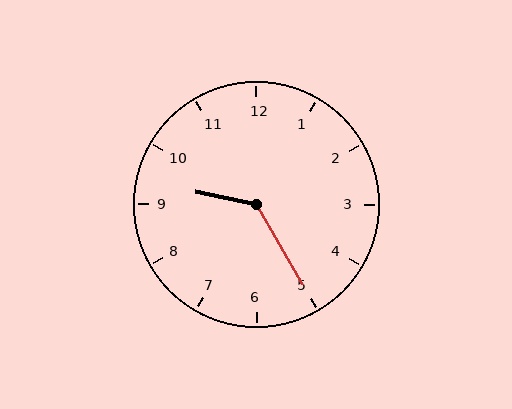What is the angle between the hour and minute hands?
Approximately 132 degrees.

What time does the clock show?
9:25.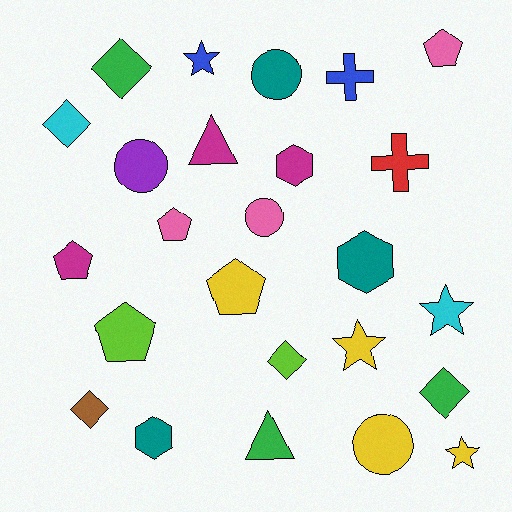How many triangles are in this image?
There are 2 triangles.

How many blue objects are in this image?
There are 2 blue objects.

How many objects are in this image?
There are 25 objects.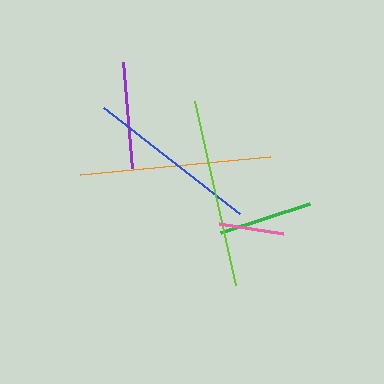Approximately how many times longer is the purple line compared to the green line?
The purple line is approximately 1.1 times the length of the green line.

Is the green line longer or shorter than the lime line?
The lime line is longer than the green line.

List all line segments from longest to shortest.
From longest to shortest: orange, lime, blue, purple, green, pink.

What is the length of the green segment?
The green segment is approximately 94 pixels long.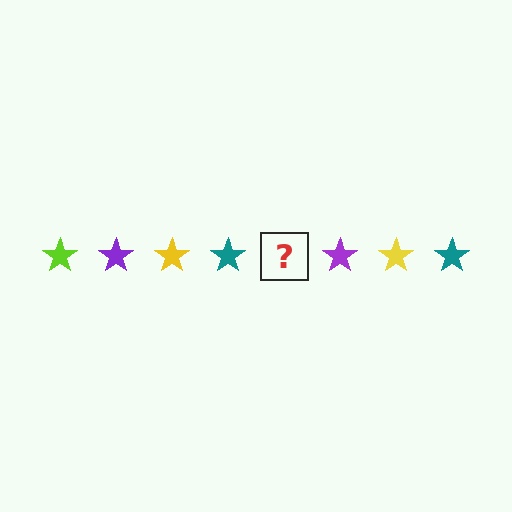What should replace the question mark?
The question mark should be replaced with a lime star.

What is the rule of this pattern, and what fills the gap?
The rule is that the pattern cycles through lime, purple, yellow, teal stars. The gap should be filled with a lime star.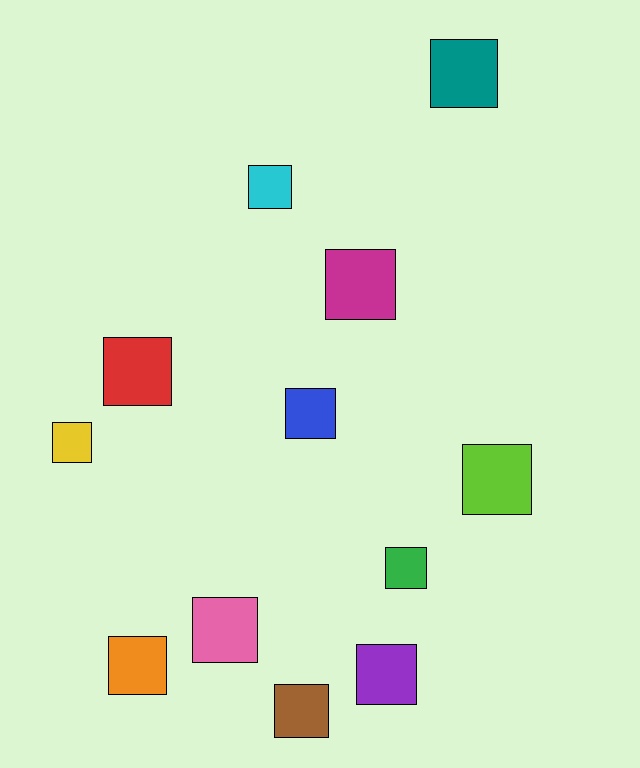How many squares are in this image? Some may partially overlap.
There are 12 squares.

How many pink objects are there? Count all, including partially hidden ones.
There is 1 pink object.